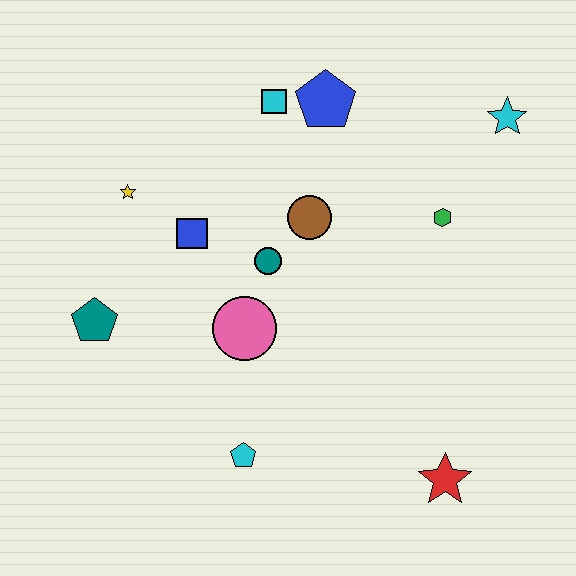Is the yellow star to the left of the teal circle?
Yes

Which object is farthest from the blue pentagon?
The red star is farthest from the blue pentagon.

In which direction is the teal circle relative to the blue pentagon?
The teal circle is below the blue pentagon.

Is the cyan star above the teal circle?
Yes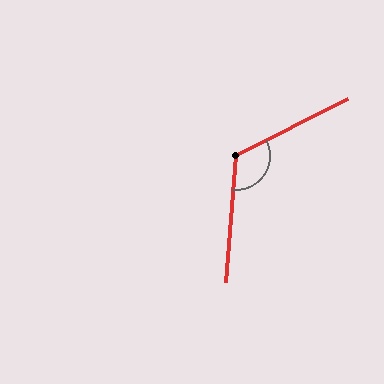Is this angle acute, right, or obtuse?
It is obtuse.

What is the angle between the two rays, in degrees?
Approximately 121 degrees.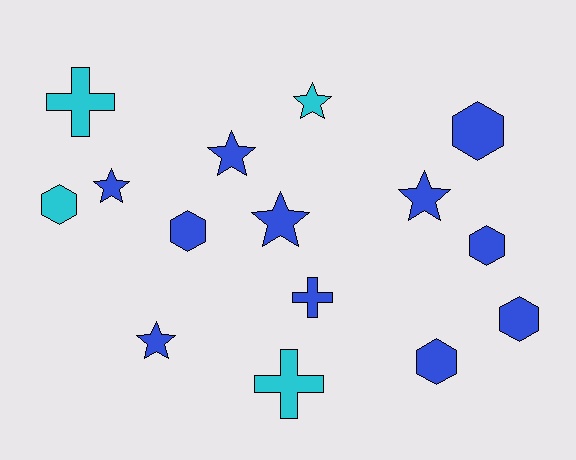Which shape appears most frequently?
Star, with 6 objects.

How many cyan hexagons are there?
There is 1 cyan hexagon.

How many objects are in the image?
There are 15 objects.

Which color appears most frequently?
Blue, with 11 objects.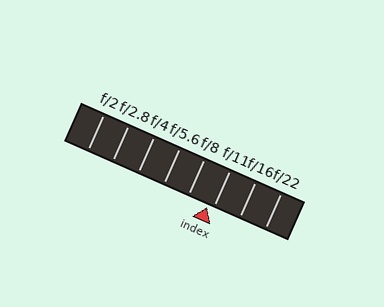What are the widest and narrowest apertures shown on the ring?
The widest aperture shown is f/2 and the narrowest is f/22.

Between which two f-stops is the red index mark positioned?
The index mark is between f/8 and f/11.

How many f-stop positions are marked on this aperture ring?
There are 8 f-stop positions marked.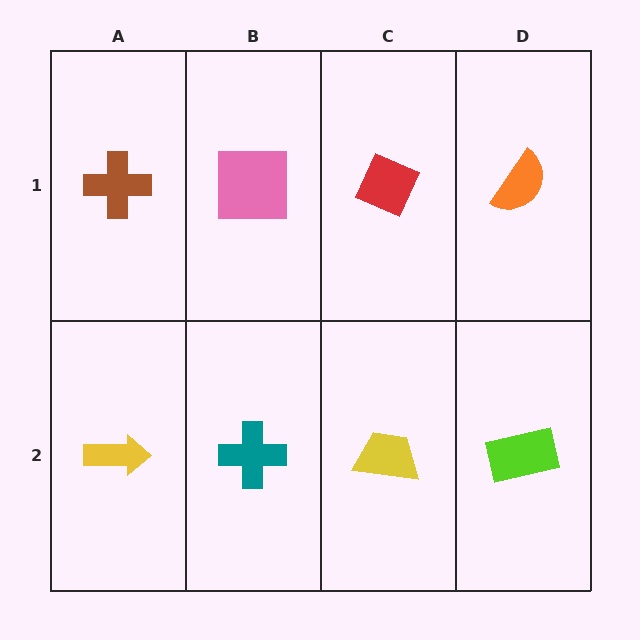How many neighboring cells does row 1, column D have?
2.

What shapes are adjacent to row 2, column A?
A brown cross (row 1, column A), a teal cross (row 2, column B).